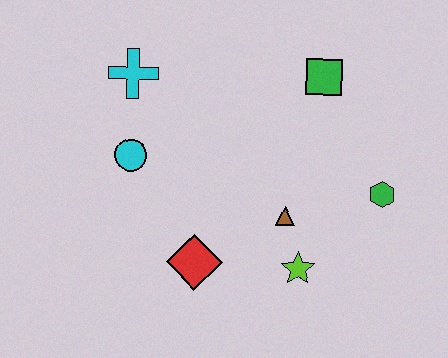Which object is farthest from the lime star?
The cyan cross is farthest from the lime star.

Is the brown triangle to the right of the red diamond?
Yes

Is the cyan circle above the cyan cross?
No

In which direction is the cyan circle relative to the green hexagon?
The cyan circle is to the left of the green hexagon.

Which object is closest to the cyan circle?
The cyan cross is closest to the cyan circle.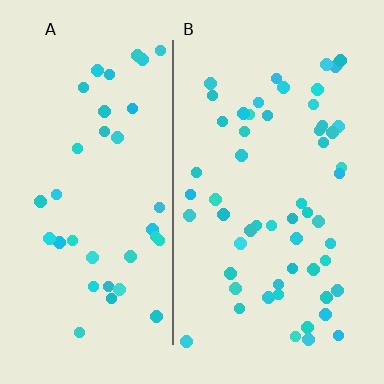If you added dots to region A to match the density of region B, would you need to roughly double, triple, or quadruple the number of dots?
Approximately double.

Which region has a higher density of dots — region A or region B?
B (the right).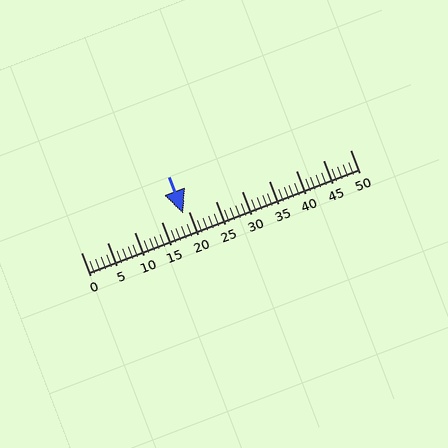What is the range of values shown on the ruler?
The ruler shows values from 0 to 50.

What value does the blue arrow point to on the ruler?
The blue arrow points to approximately 19.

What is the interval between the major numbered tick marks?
The major tick marks are spaced 5 units apart.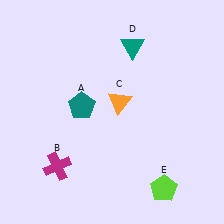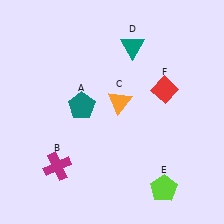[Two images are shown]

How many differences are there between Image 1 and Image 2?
There is 1 difference between the two images.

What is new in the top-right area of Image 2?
A red diamond (F) was added in the top-right area of Image 2.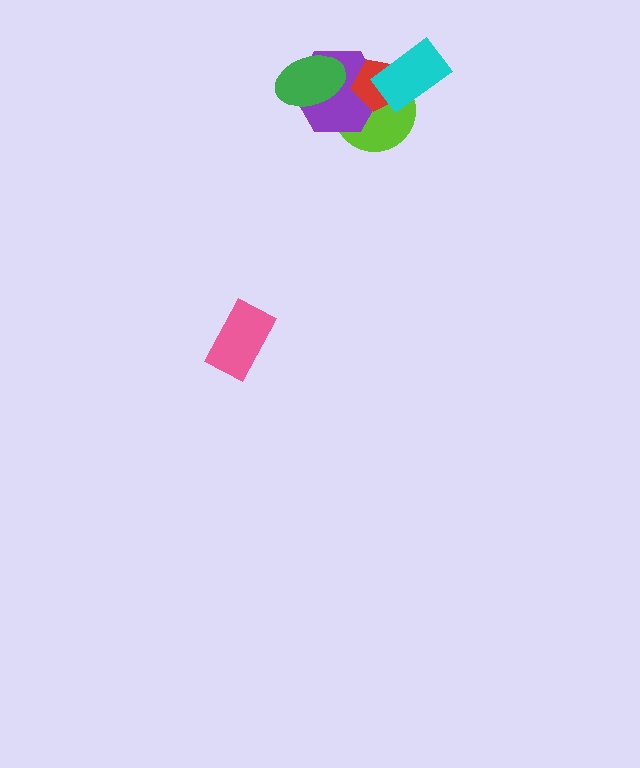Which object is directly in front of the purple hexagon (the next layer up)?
The red pentagon is directly in front of the purple hexagon.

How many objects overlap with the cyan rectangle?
2 objects overlap with the cyan rectangle.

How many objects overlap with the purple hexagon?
3 objects overlap with the purple hexagon.